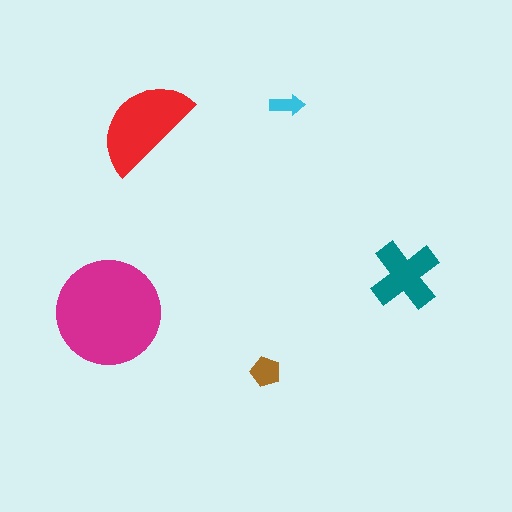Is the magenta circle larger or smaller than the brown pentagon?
Larger.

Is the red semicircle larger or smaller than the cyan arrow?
Larger.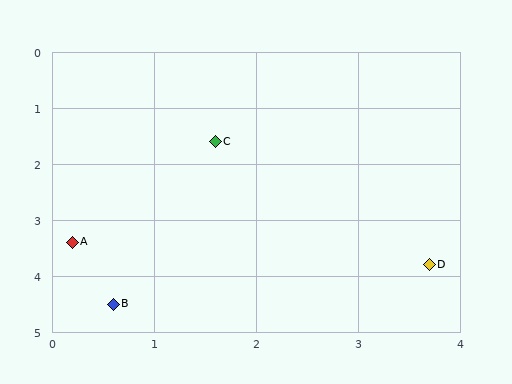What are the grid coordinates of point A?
Point A is at approximately (0.2, 3.4).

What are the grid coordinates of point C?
Point C is at approximately (1.6, 1.6).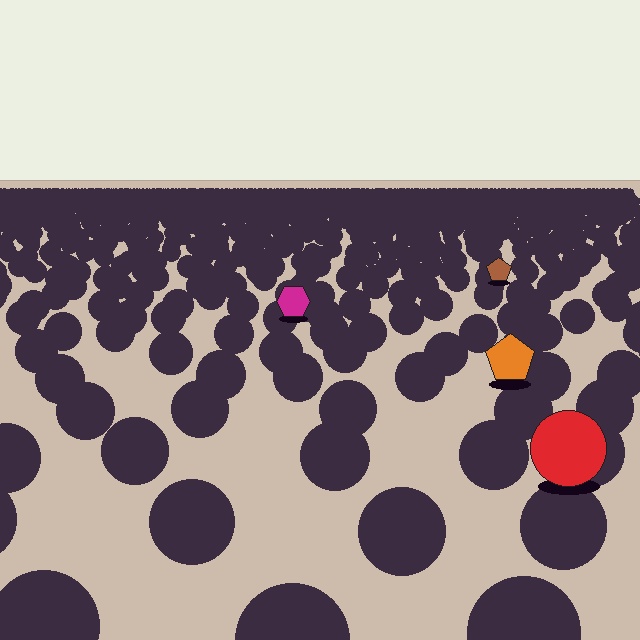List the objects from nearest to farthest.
From nearest to farthest: the red circle, the orange pentagon, the magenta hexagon, the brown pentagon.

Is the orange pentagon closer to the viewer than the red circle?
No. The red circle is closer — you can tell from the texture gradient: the ground texture is coarser near it.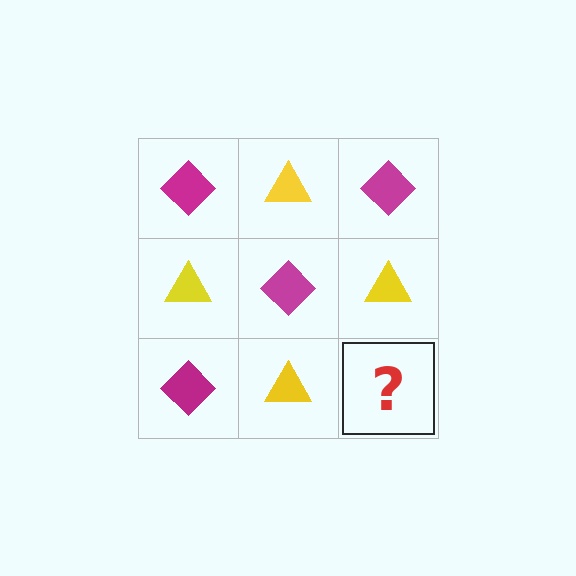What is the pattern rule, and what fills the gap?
The rule is that it alternates magenta diamond and yellow triangle in a checkerboard pattern. The gap should be filled with a magenta diamond.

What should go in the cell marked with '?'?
The missing cell should contain a magenta diamond.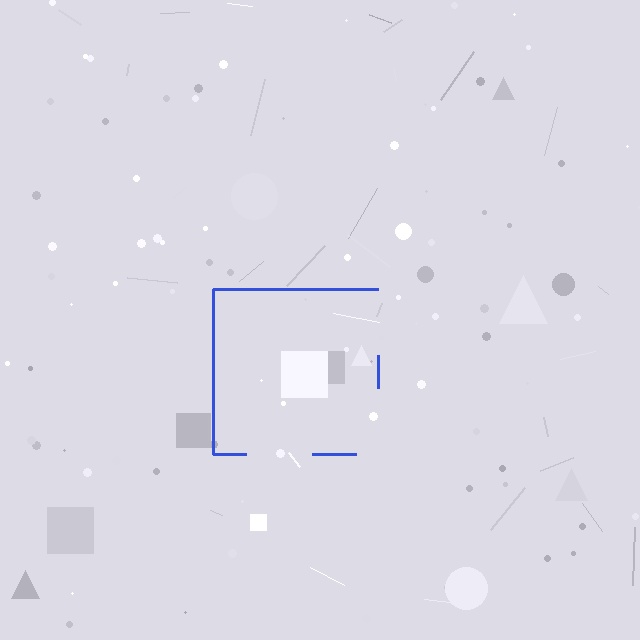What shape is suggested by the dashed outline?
The dashed outline suggests a square.